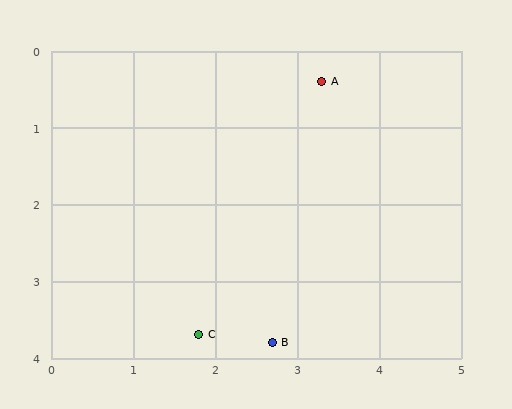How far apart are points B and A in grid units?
Points B and A are about 3.5 grid units apart.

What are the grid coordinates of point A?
Point A is at approximately (3.3, 0.4).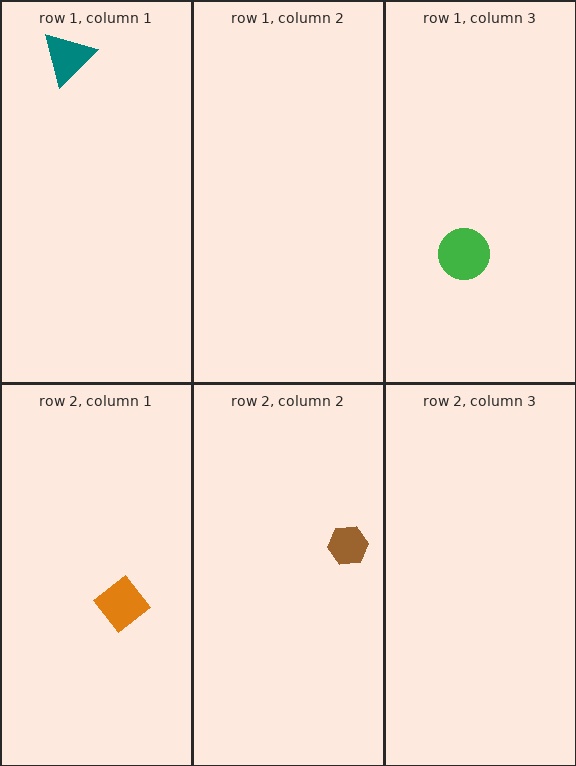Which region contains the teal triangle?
The row 1, column 1 region.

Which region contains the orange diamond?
The row 2, column 1 region.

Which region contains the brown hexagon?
The row 2, column 2 region.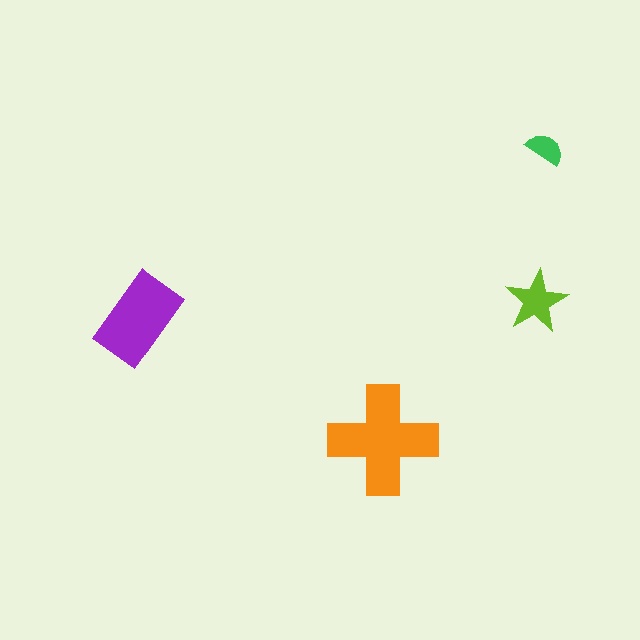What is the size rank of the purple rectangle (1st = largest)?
2nd.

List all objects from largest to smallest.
The orange cross, the purple rectangle, the lime star, the green semicircle.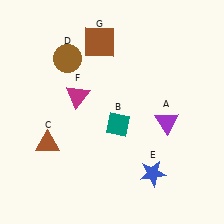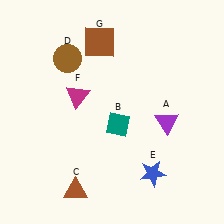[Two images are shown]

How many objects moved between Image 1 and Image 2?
1 object moved between the two images.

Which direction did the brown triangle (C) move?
The brown triangle (C) moved down.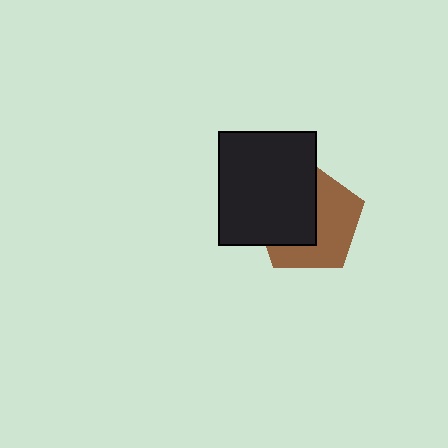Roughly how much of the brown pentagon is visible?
About half of it is visible (roughly 51%).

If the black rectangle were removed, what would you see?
You would see the complete brown pentagon.